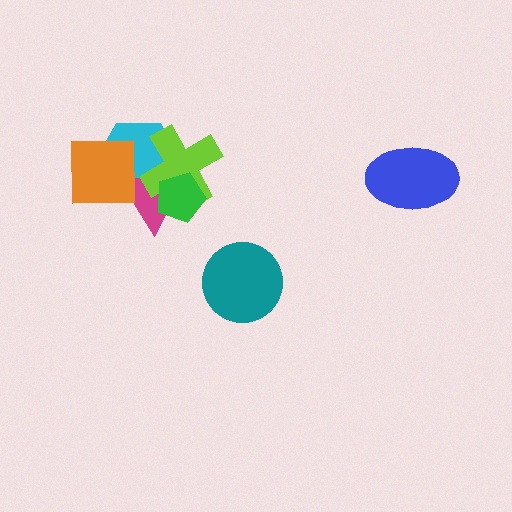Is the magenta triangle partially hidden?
Yes, it is partially covered by another shape.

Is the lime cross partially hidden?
Yes, it is partially covered by another shape.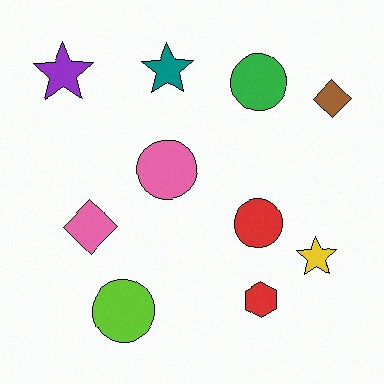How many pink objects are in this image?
There are 2 pink objects.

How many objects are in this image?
There are 10 objects.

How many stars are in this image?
There are 3 stars.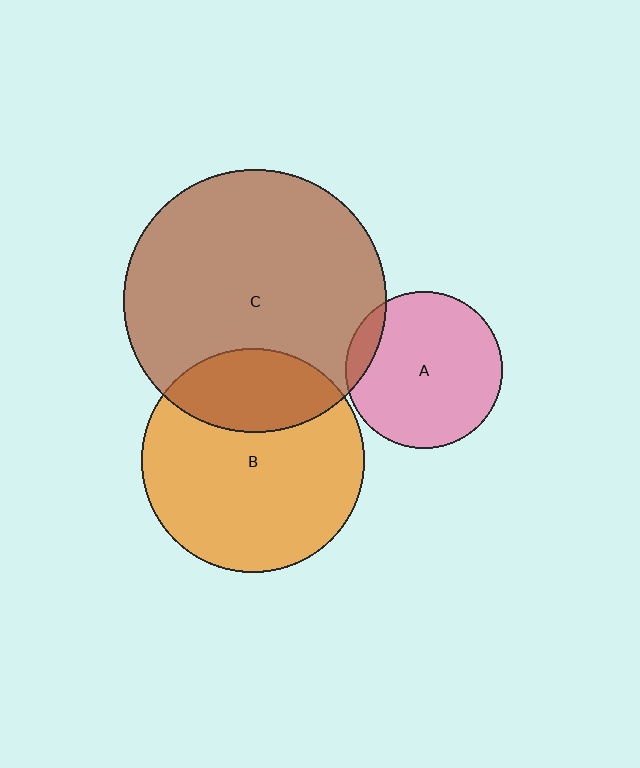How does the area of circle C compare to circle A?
Approximately 2.8 times.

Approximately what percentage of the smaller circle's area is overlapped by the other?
Approximately 25%.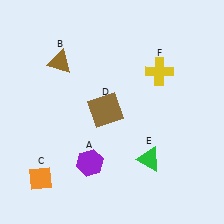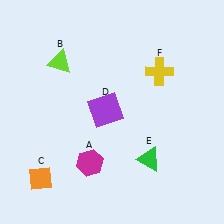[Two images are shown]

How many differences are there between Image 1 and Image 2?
There are 3 differences between the two images.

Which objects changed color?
A changed from purple to magenta. B changed from brown to lime. D changed from brown to purple.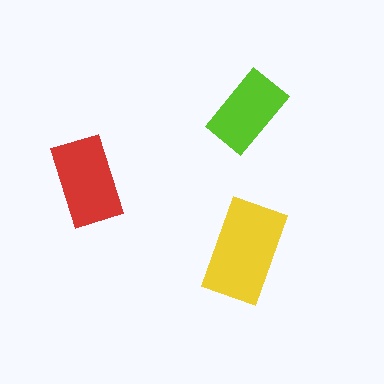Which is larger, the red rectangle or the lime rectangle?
The red one.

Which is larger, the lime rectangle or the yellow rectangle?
The yellow one.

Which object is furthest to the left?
The red rectangle is leftmost.